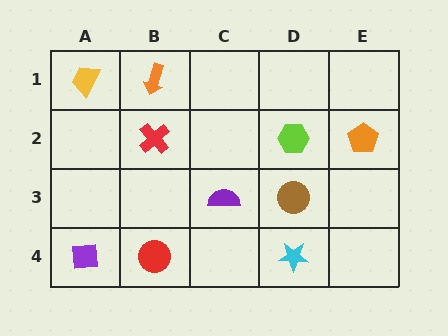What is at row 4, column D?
A cyan star.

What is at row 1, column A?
A yellow trapezoid.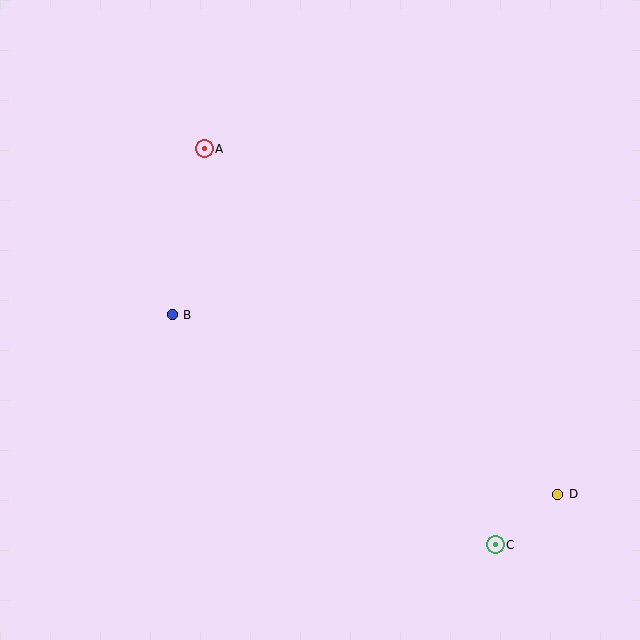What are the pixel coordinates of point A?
Point A is at (204, 149).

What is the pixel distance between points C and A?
The distance between C and A is 492 pixels.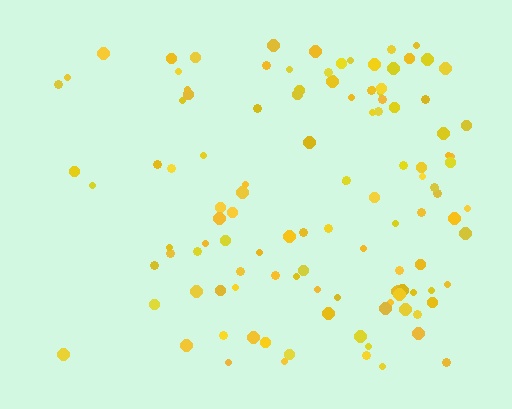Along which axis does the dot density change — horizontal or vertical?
Horizontal.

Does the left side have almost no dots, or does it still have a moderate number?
Still a moderate number, just noticeably fewer than the right.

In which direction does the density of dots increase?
From left to right, with the right side densest.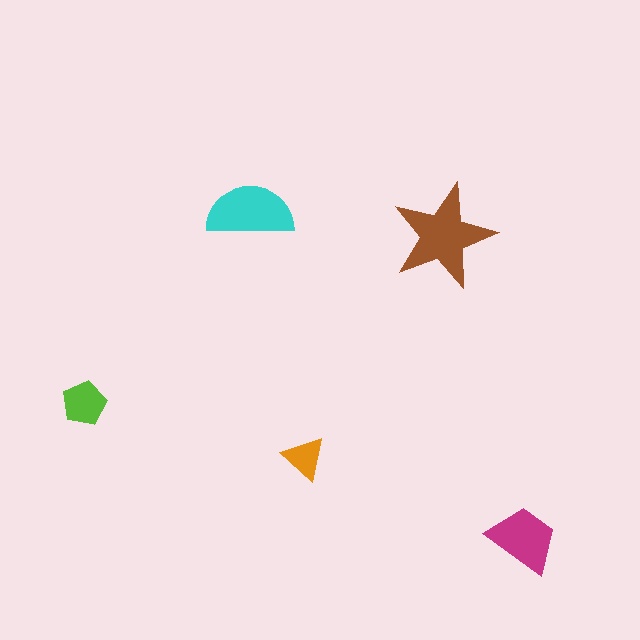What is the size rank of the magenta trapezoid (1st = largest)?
3rd.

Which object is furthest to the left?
The lime pentagon is leftmost.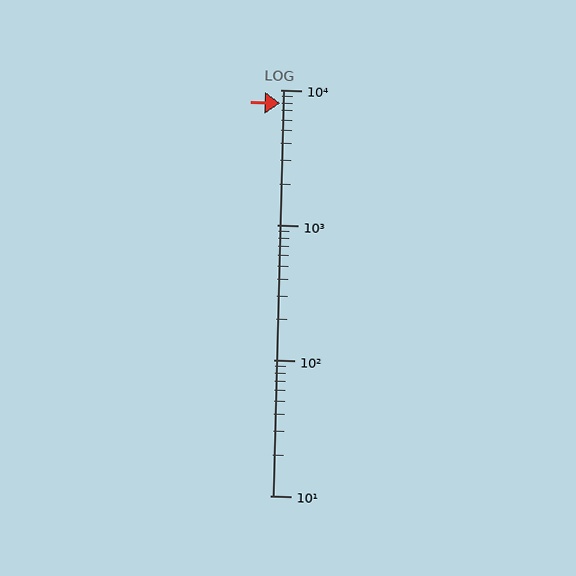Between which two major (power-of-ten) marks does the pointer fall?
The pointer is between 1000 and 10000.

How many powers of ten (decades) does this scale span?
The scale spans 3 decades, from 10 to 10000.